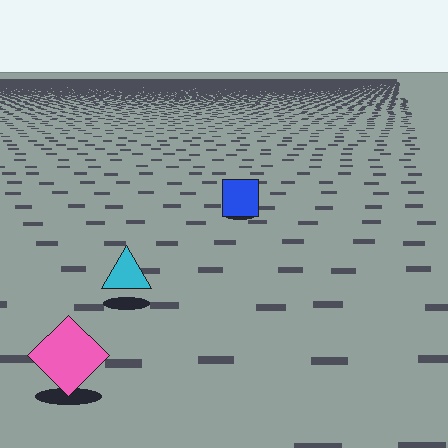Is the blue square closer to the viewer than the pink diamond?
No. The pink diamond is closer — you can tell from the texture gradient: the ground texture is coarser near it.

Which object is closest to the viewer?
The pink diamond is closest. The texture marks near it are larger and more spread out.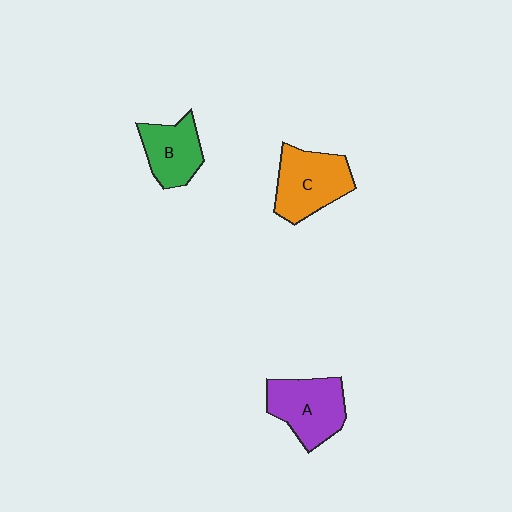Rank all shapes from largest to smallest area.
From largest to smallest: C (orange), A (purple), B (green).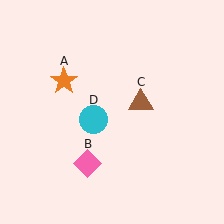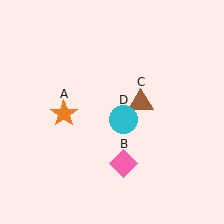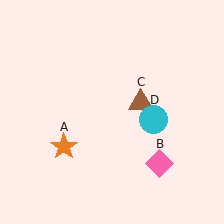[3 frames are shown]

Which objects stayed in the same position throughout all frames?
Brown triangle (object C) remained stationary.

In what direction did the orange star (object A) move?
The orange star (object A) moved down.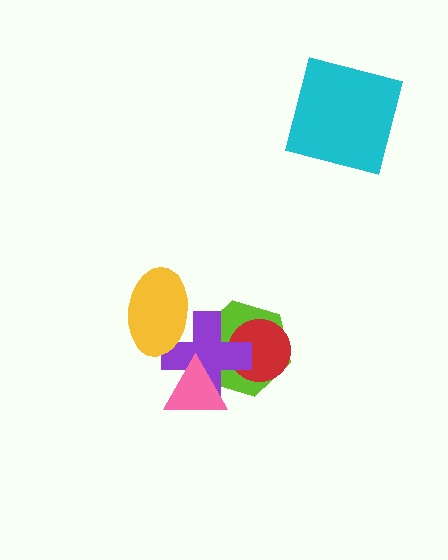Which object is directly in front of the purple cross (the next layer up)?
The yellow ellipse is directly in front of the purple cross.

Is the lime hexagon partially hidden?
Yes, it is partially covered by another shape.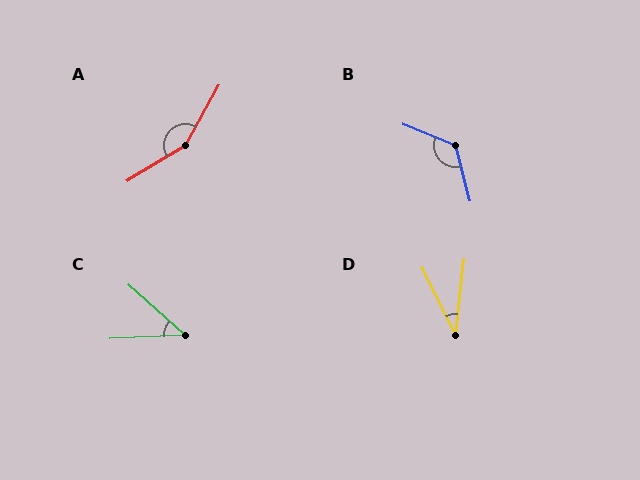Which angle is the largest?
A, at approximately 150 degrees.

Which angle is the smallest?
D, at approximately 32 degrees.